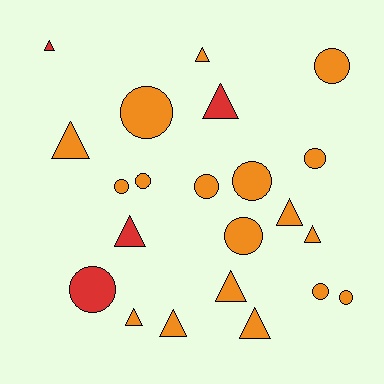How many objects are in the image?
There are 22 objects.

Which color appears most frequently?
Orange, with 18 objects.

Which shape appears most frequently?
Triangle, with 11 objects.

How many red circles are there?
There is 1 red circle.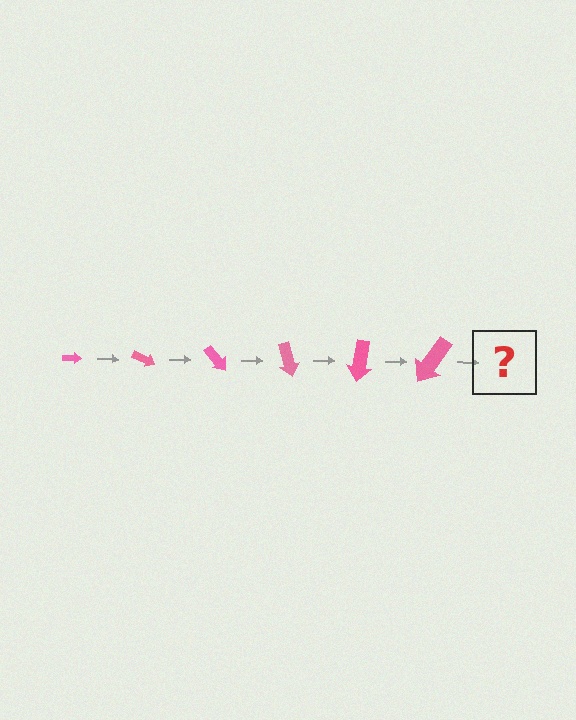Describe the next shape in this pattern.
It should be an arrow, larger than the previous one and rotated 150 degrees from the start.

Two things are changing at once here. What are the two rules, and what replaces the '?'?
The two rules are that the arrow grows larger each step and it rotates 25 degrees each step. The '?' should be an arrow, larger than the previous one and rotated 150 degrees from the start.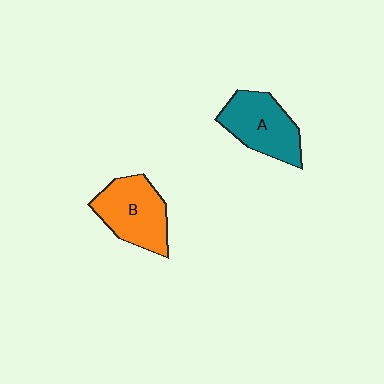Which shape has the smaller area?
Shape A (teal).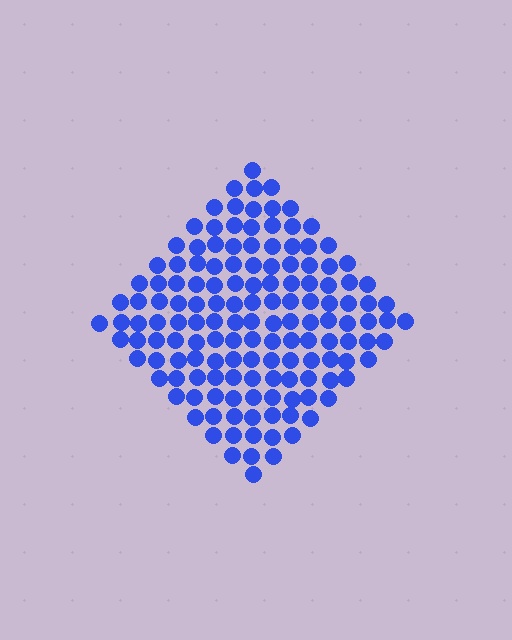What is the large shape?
The large shape is a diamond.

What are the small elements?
The small elements are circles.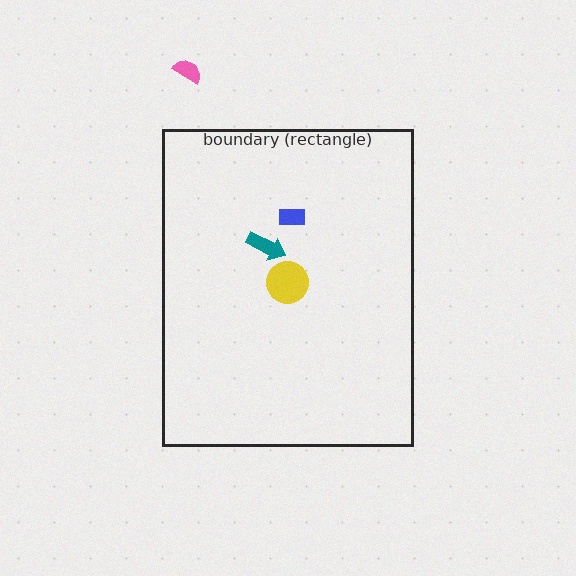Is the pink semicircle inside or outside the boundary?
Outside.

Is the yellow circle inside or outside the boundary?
Inside.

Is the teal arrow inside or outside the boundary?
Inside.